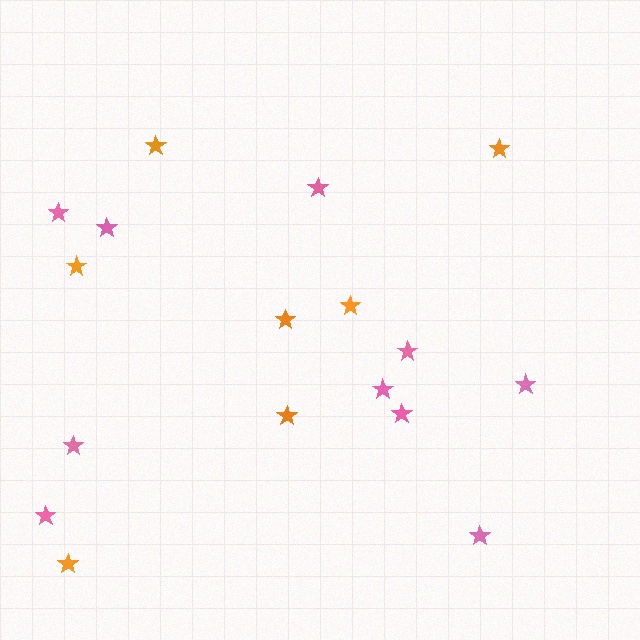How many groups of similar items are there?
There are 2 groups: one group of pink stars (10) and one group of orange stars (7).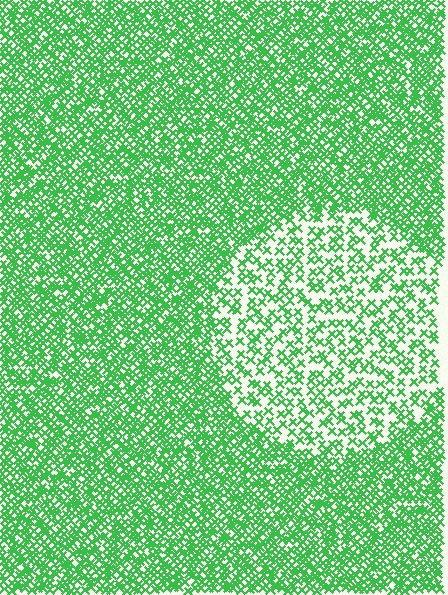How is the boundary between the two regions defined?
The boundary is defined by a change in element density (approximately 2.2x ratio). All elements are the same color, size, and shape.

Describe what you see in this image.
The image contains small green elements arranged at two different densities. A circle-shaped region is visible where the elements are less densely packed than the surrounding area.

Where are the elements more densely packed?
The elements are more densely packed outside the circle boundary.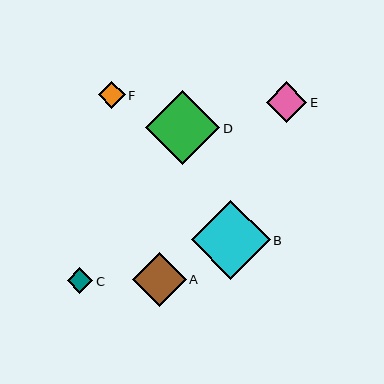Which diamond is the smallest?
Diamond C is the smallest with a size of approximately 25 pixels.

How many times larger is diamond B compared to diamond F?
Diamond B is approximately 2.9 times the size of diamond F.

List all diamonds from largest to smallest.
From largest to smallest: B, D, A, E, F, C.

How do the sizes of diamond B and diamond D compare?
Diamond B and diamond D are approximately the same size.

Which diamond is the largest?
Diamond B is the largest with a size of approximately 79 pixels.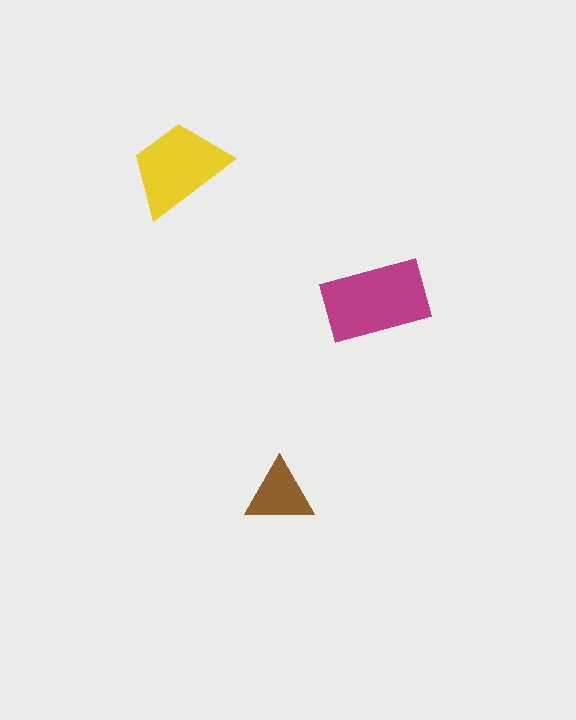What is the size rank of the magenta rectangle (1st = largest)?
1st.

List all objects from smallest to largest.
The brown triangle, the yellow trapezoid, the magenta rectangle.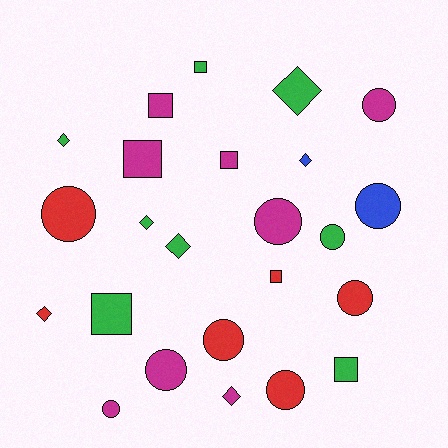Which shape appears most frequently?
Circle, with 10 objects.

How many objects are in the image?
There are 24 objects.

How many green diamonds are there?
There are 4 green diamonds.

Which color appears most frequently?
Magenta, with 8 objects.